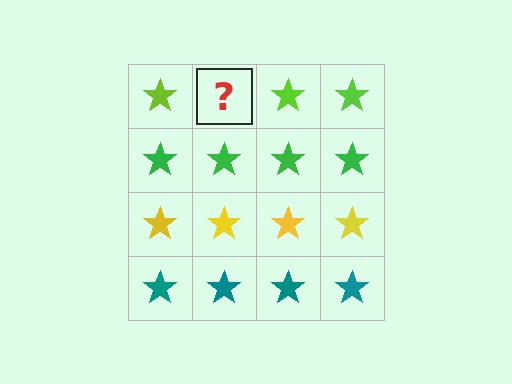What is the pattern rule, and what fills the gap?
The rule is that each row has a consistent color. The gap should be filled with a lime star.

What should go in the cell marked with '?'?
The missing cell should contain a lime star.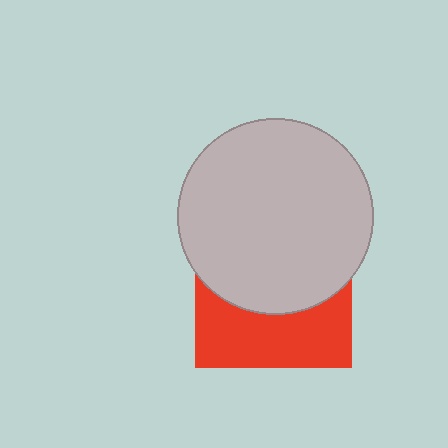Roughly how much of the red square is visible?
A small part of it is visible (roughly 41%).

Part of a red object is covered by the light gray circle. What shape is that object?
It is a square.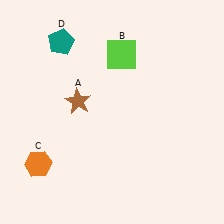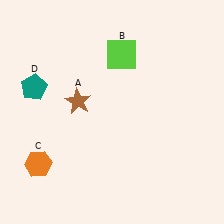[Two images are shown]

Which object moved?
The teal pentagon (D) moved down.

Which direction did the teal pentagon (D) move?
The teal pentagon (D) moved down.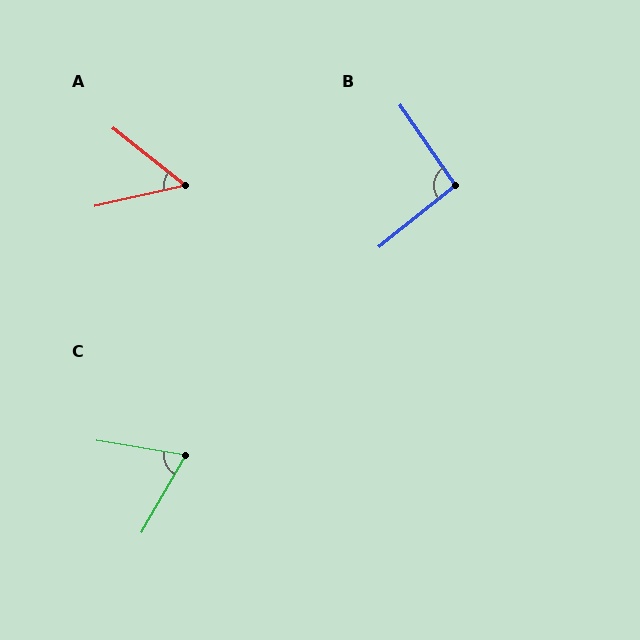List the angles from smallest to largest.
A (51°), C (69°), B (94°).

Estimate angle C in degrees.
Approximately 69 degrees.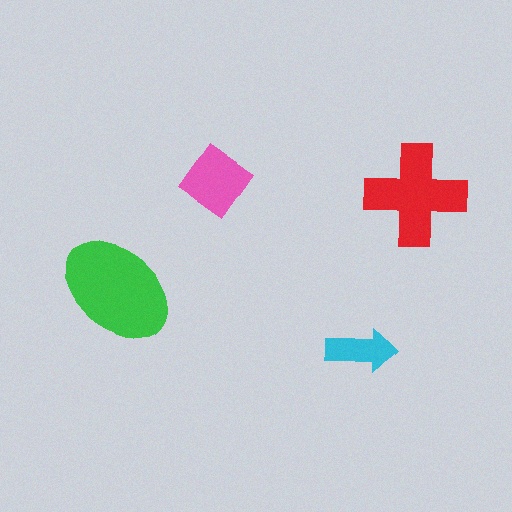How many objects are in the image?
There are 4 objects in the image.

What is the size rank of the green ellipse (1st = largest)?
1st.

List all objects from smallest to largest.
The cyan arrow, the pink diamond, the red cross, the green ellipse.